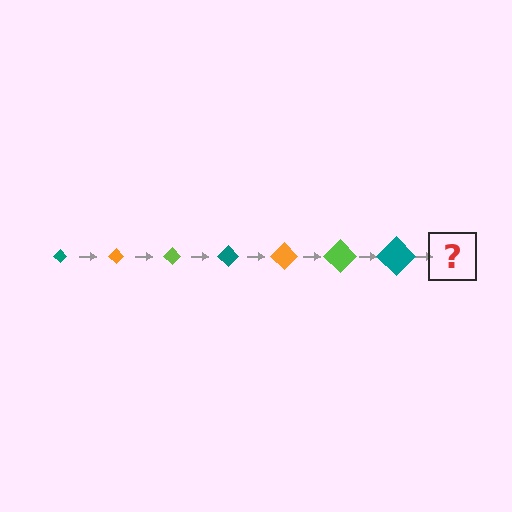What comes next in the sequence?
The next element should be an orange diamond, larger than the previous one.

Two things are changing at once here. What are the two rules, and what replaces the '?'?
The two rules are that the diamond grows larger each step and the color cycles through teal, orange, and lime. The '?' should be an orange diamond, larger than the previous one.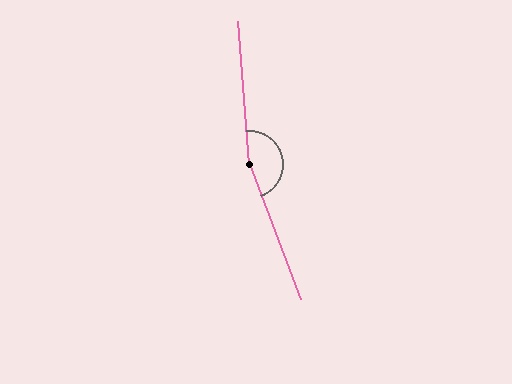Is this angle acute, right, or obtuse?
It is obtuse.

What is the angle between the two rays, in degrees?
Approximately 164 degrees.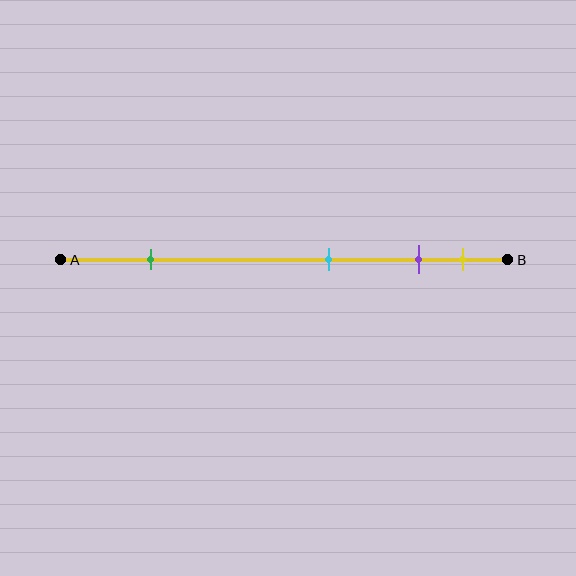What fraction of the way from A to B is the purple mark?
The purple mark is approximately 80% (0.8) of the way from A to B.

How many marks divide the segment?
There are 4 marks dividing the segment.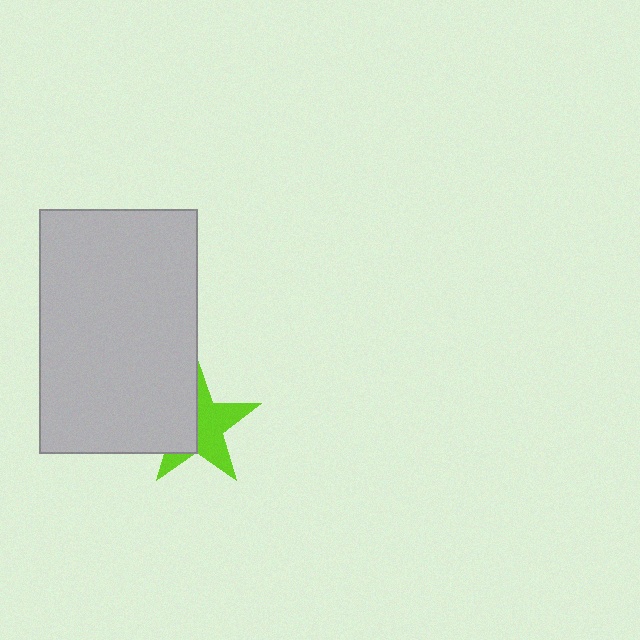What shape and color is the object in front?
The object in front is a light gray rectangle.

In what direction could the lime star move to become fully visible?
The lime star could move right. That would shift it out from behind the light gray rectangle entirely.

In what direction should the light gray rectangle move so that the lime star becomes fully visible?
The light gray rectangle should move left. That is the shortest direction to clear the overlap and leave the lime star fully visible.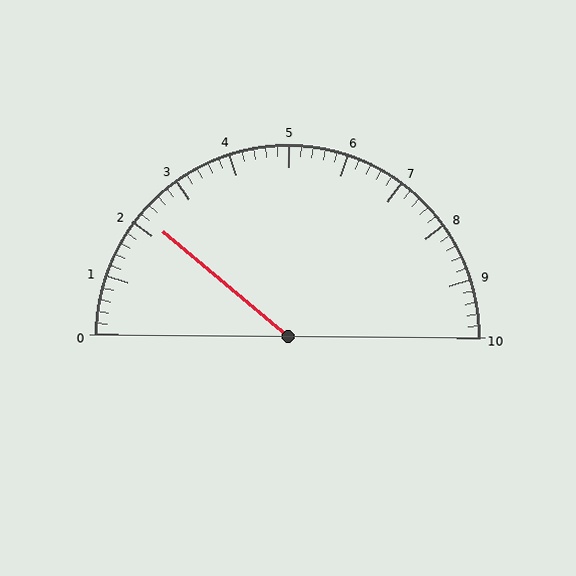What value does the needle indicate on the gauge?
The needle indicates approximately 2.2.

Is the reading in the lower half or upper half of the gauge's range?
The reading is in the lower half of the range (0 to 10).